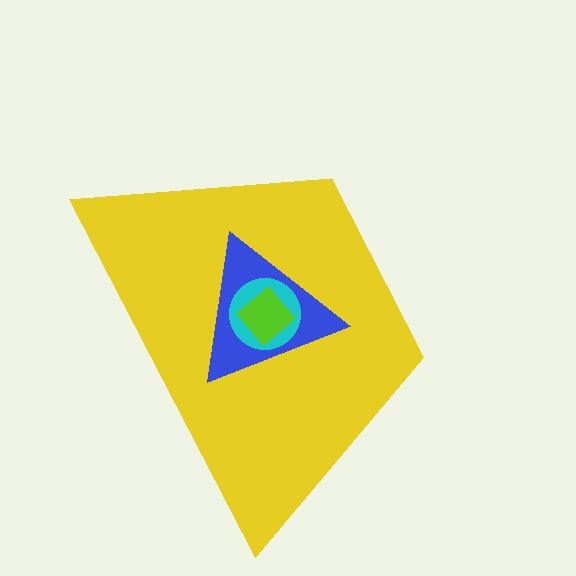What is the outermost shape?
The yellow trapezoid.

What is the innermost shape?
The lime diamond.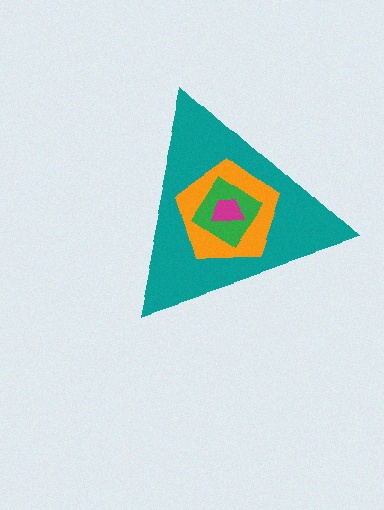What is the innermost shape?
The magenta trapezoid.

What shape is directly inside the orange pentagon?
The green diamond.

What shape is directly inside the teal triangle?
The orange pentagon.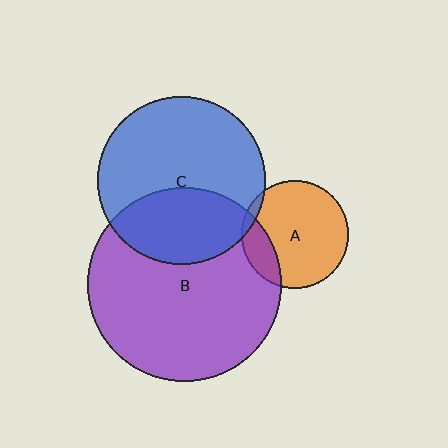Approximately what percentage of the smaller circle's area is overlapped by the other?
Approximately 5%.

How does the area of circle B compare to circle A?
Approximately 3.2 times.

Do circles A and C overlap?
Yes.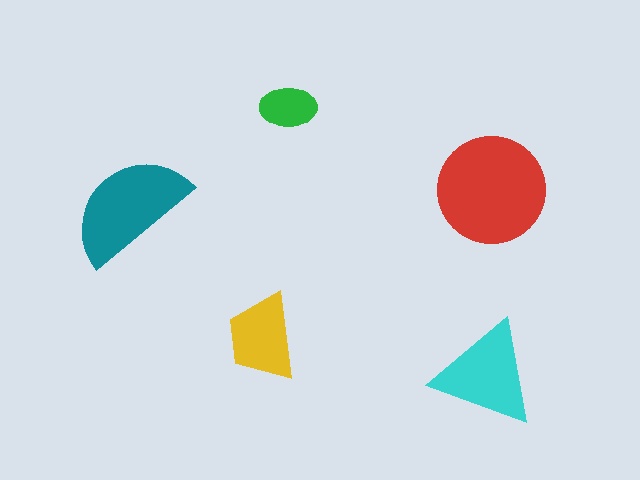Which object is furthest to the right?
The red circle is rightmost.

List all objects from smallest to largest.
The green ellipse, the yellow trapezoid, the cyan triangle, the teal semicircle, the red circle.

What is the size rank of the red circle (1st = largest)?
1st.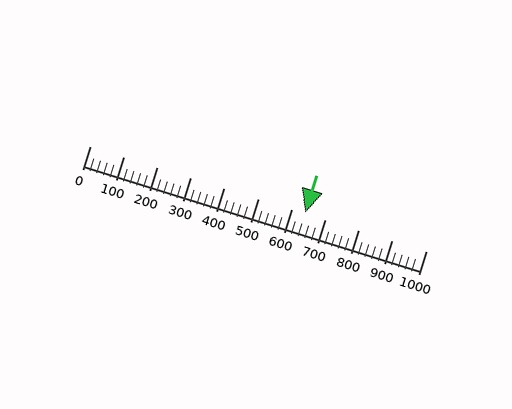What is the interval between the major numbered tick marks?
The major tick marks are spaced 100 units apart.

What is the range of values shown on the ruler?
The ruler shows values from 0 to 1000.